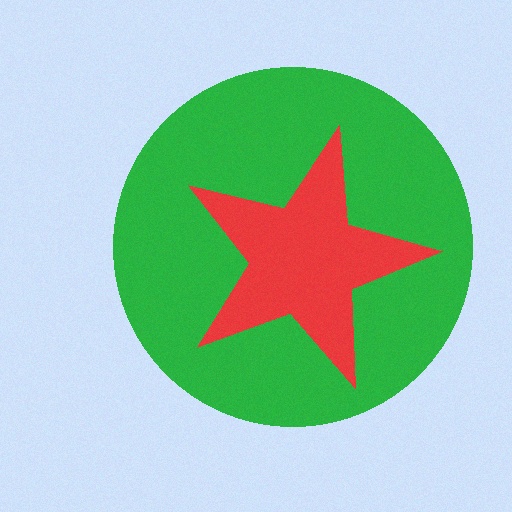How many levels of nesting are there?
2.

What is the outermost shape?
The green circle.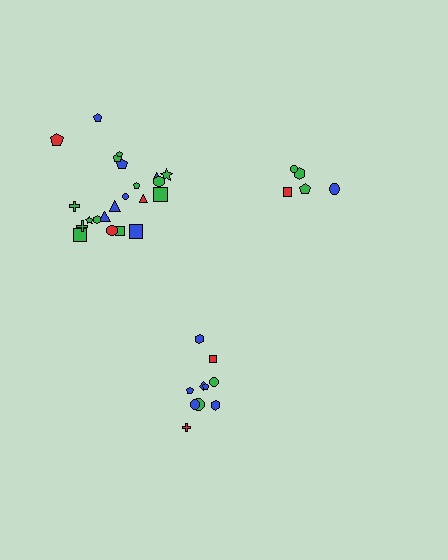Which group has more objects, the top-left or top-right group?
The top-left group.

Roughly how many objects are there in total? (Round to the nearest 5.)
Roughly 35 objects in total.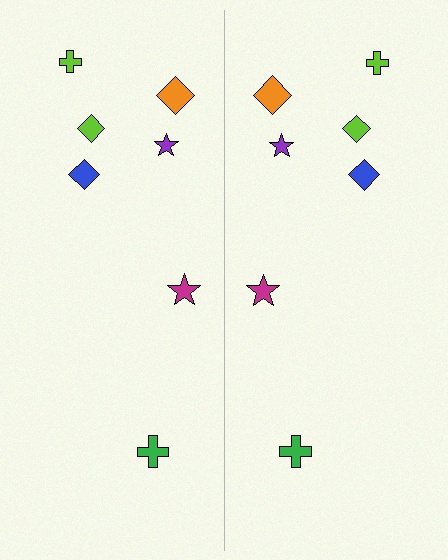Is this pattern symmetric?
Yes, this pattern has bilateral (reflection) symmetry.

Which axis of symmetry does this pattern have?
The pattern has a vertical axis of symmetry running through the center of the image.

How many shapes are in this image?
There are 14 shapes in this image.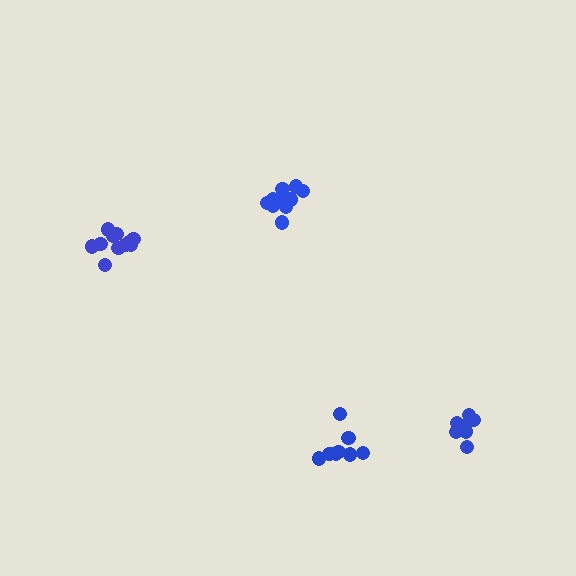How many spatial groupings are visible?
There are 4 spatial groupings.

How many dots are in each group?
Group 1: 8 dots, Group 2: 11 dots, Group 3: 11 dots, Group 4: 8 dots (38 total).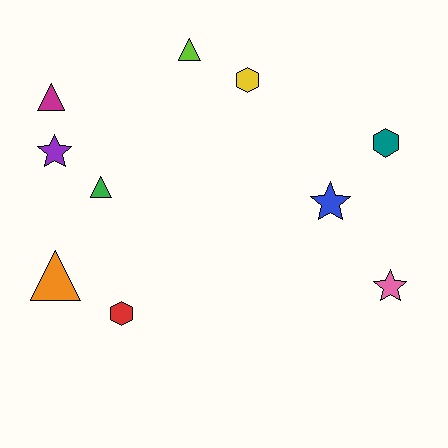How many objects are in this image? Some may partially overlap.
There are 10 objects.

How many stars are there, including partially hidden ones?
There are 3 stars.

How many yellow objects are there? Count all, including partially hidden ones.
There is 1 yellow object.